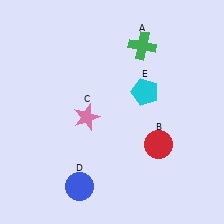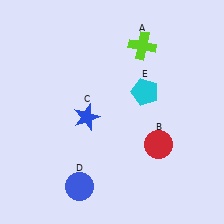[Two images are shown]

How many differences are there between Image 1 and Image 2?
There are 2 differences between the two images.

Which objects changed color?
A changed from green to lime. C changed from pink to blue.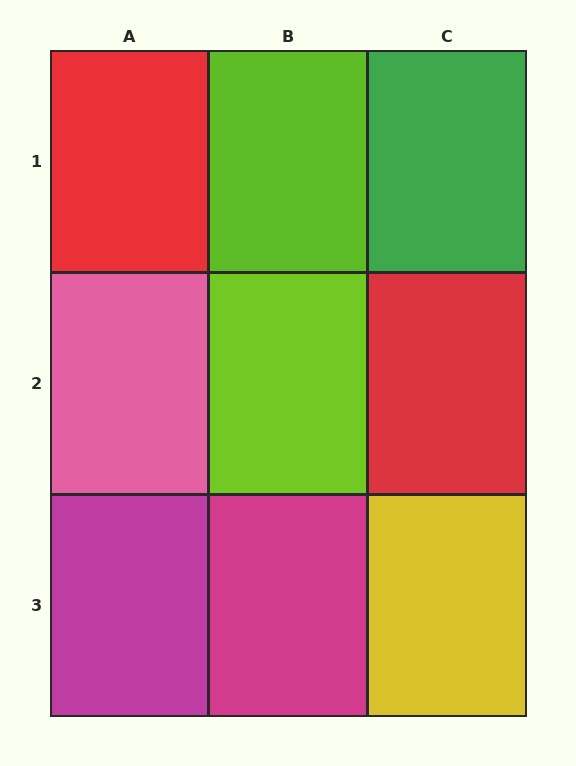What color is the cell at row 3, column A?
Magenta.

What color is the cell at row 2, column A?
Pink.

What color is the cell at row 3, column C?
Yellow.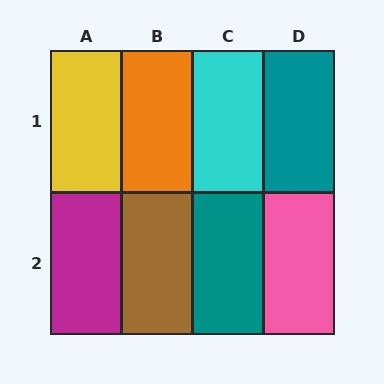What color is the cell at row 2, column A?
Magenta.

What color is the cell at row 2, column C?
Teal.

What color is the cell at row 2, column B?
Brown.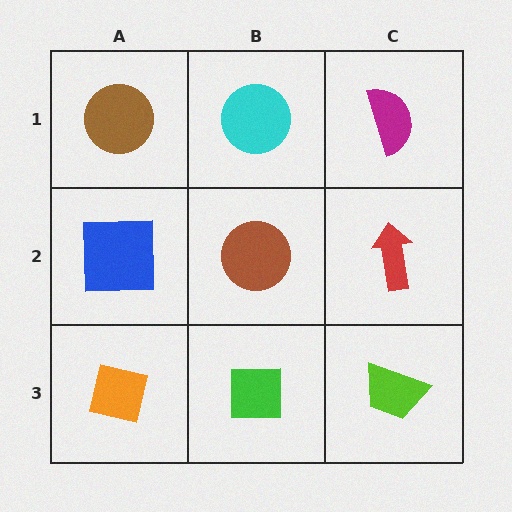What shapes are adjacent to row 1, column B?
A brown circle (row 2, column B), a brown circle (row 1, column A), a magenta semicircle (row 1, column C).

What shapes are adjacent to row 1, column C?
A red arrow (row 2, column C), a cyan circle (row 1, column B).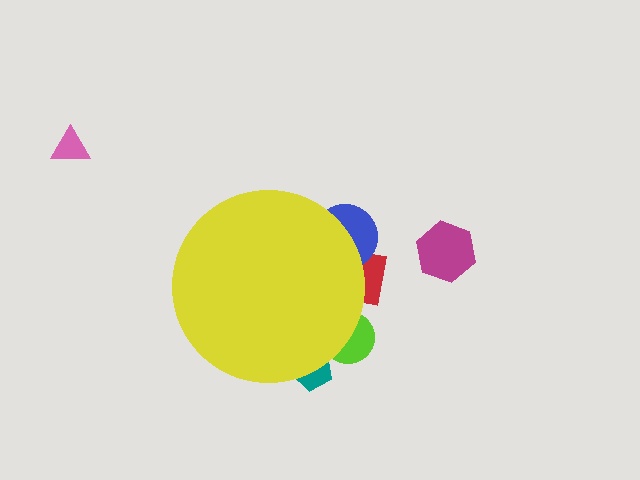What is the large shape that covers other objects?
A yellow circle.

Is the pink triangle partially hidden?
No, the pink triangle is fully visible.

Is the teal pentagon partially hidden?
Yes, the teal pentagon is partially hidden behind the yellow circle.